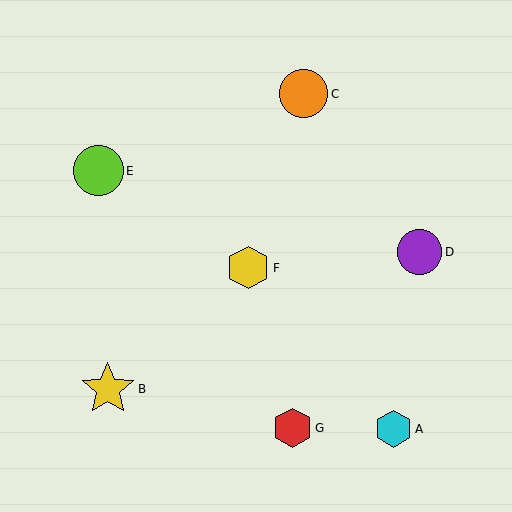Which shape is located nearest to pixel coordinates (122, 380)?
The yellow star (labeled B) at (108, 389) is nearest to that location.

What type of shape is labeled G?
Shape G is a red hexagon.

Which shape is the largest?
The yellow star (labeled B) is the largest.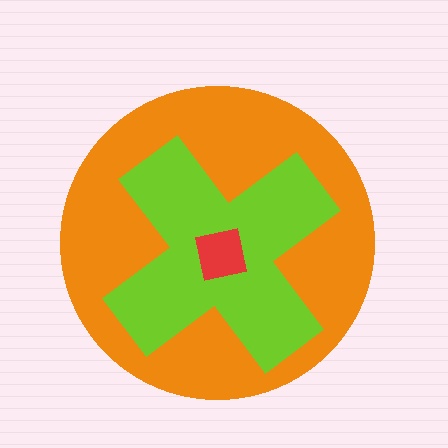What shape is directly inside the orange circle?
The lime cross.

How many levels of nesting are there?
3.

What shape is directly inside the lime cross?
The red square.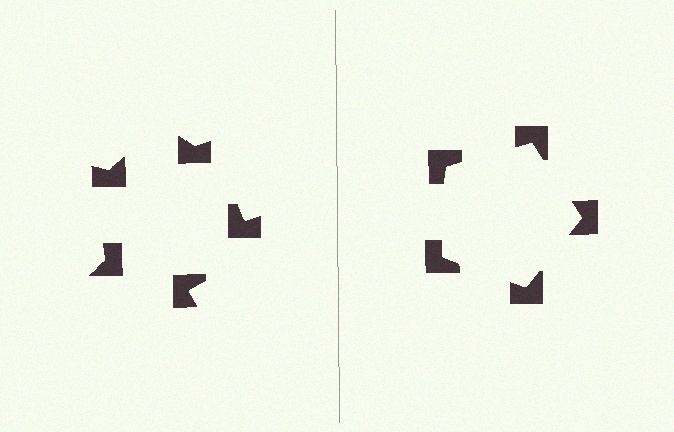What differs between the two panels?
The notched squares are positioned identically on both sides; only the wedge orientations differ. On the right they align to a pentagon; on the left they are misaligned.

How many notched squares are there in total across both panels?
10 — 5 on each side.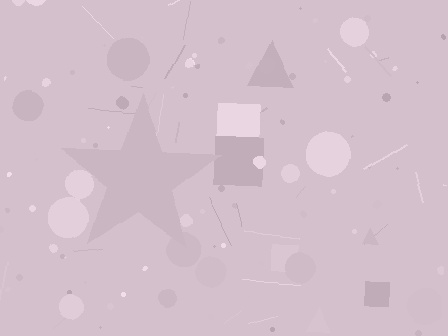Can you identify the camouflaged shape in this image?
The camouflaged shape is a star.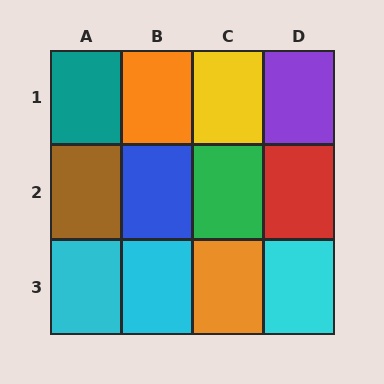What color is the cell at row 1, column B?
Orange.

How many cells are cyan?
3 cells are cyan.